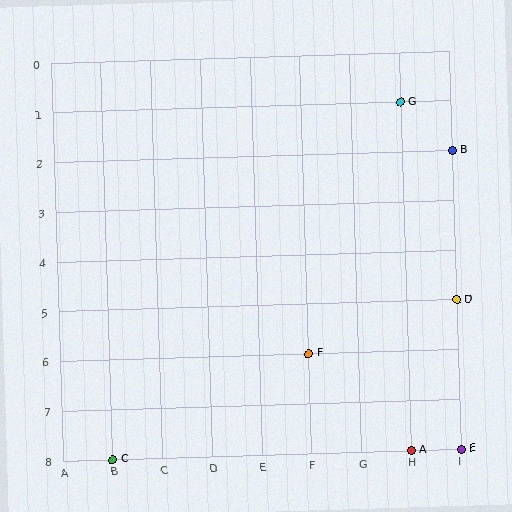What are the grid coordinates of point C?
Point C is at grid coordinates (B, 8).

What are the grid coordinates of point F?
Point F is at grid coordinates (F, 6).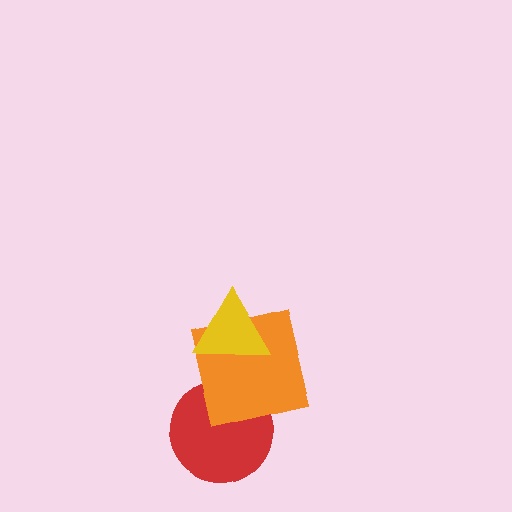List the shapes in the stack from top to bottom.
From top to bottom: the yellow triangle, the orange square, the red circle.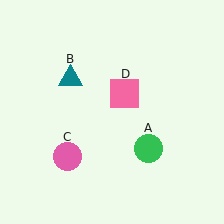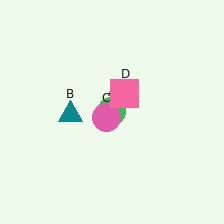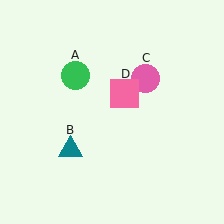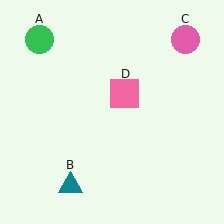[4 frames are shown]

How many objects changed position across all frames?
3 objects changed position: green circle (object A), teal triangle (object B), pink circle (object C).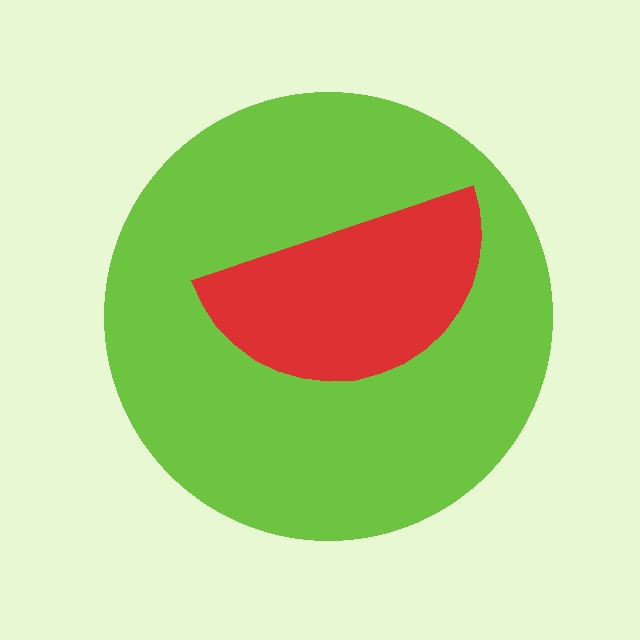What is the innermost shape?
The red semicircle.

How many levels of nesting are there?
2.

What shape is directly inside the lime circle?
The red semicircle.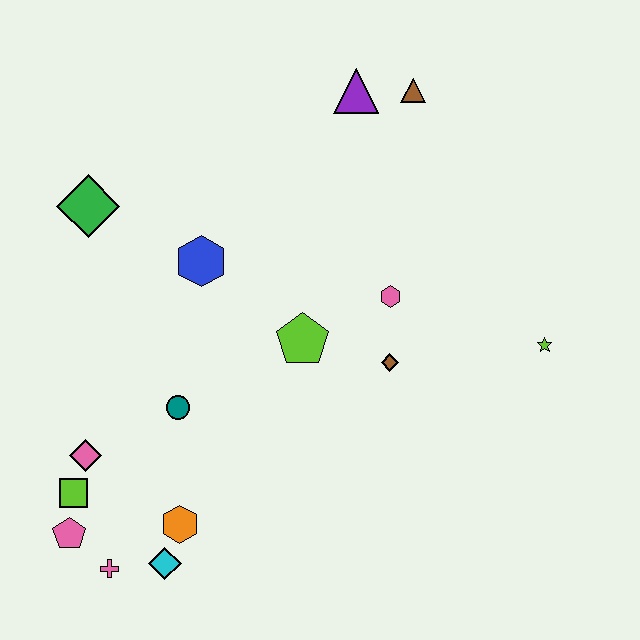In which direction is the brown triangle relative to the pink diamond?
The brown triangle is above the pink diamond.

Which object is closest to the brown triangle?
The purple triangle is closest to the brown triangle.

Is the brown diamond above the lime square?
Yes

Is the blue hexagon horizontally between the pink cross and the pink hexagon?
Yes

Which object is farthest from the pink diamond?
The brown triangle is farthest from the pink diamond.